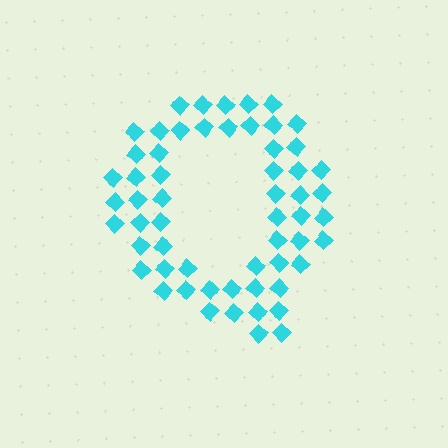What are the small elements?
The small elements are diamonds.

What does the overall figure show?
The overall figure shows the letter Q.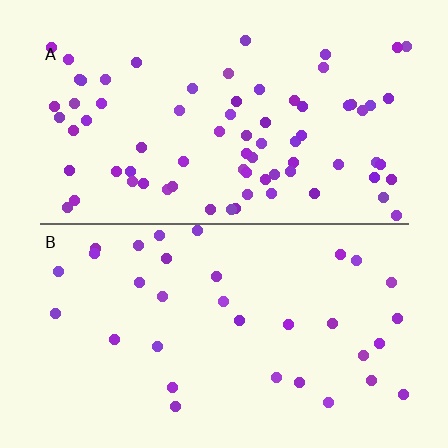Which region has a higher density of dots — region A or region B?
A (the top).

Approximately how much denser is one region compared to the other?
Approximately 2.3× — region A over region B.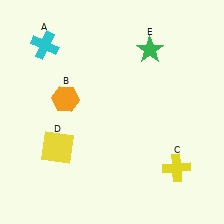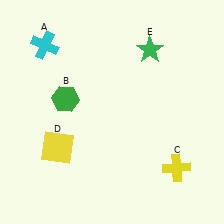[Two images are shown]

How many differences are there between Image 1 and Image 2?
There is 1 difference between the two images.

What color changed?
The hexagon (B) changed from orange in Image 1 to green in Image 2.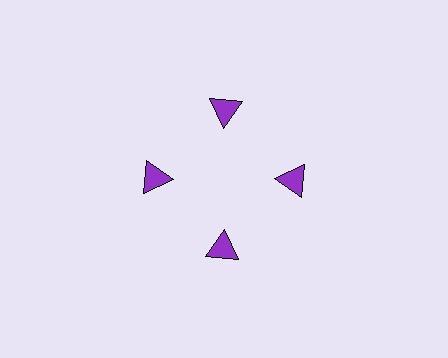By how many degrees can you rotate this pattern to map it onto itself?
The pattern maps onto itself every 90 degrees of rotation.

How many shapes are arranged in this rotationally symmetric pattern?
There are 4 shapes, arranged in 4 groups of 1.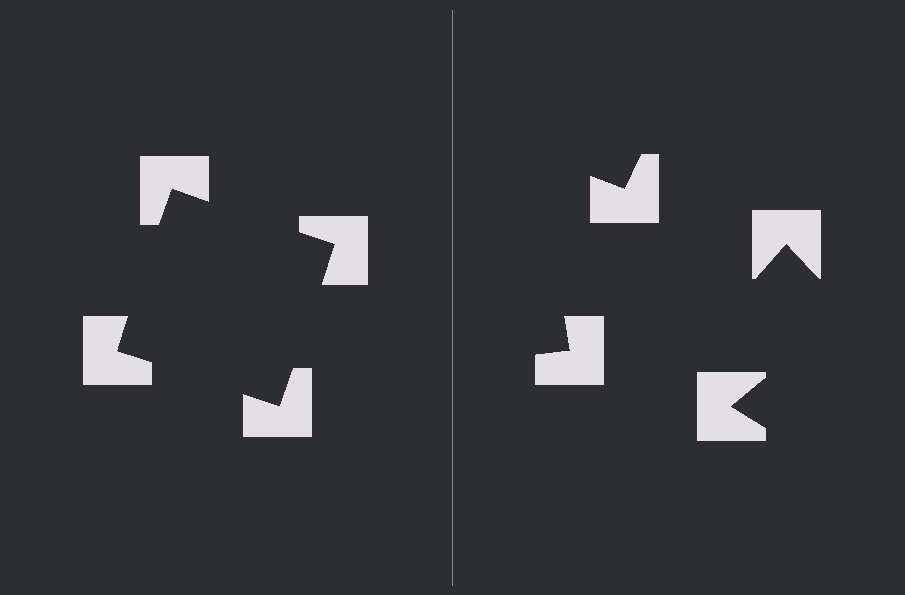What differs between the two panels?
The notched squares are positioned identically on both sides; only the wedge orientations differ. On the left they align to a square; on the right they are misaligned.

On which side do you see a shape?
An illusory square appears on the left side. On the right side the wedge cuts are rotated, so no coherent shape forms.